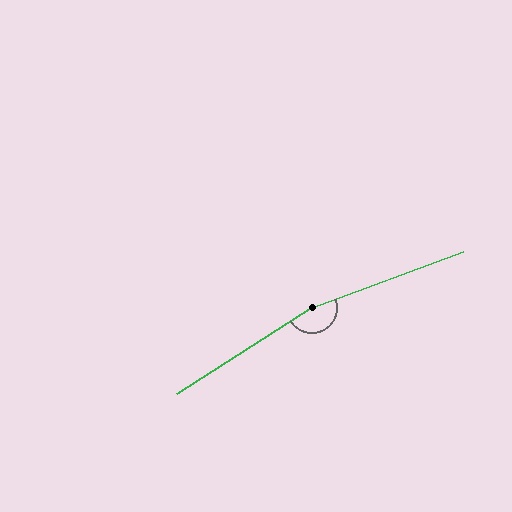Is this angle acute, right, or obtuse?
It is obtuse.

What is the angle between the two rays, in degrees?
Approximately 168 degrees.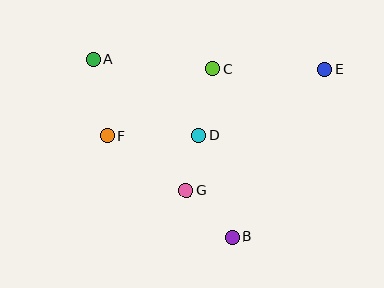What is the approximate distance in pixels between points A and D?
The distance between A and D is approximately 130 pixels.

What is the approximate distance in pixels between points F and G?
The distance between F and G is approximately 96 pixels.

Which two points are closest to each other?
Points D and G are closest to each other.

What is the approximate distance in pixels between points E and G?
The distance between E and G is approximately 184 pixels.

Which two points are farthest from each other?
Points A and E are farthest from each other.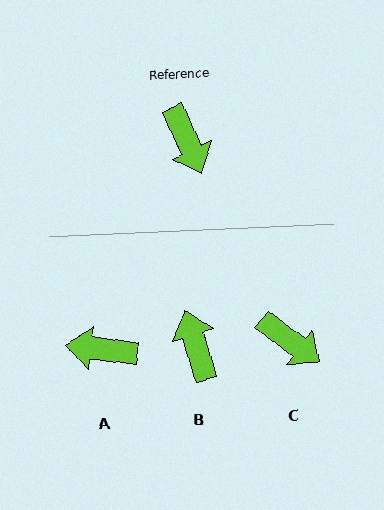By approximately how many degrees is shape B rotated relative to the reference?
Approximately 172 degrees counter-clockwise.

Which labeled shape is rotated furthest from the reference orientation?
B, about 172 degrees away.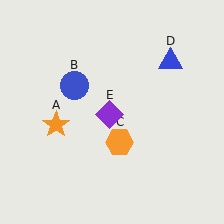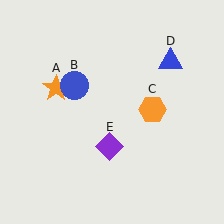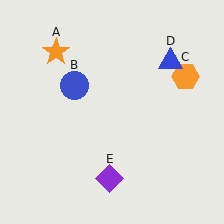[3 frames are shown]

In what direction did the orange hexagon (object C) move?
The orange hexagon (object C) moved up and to the right.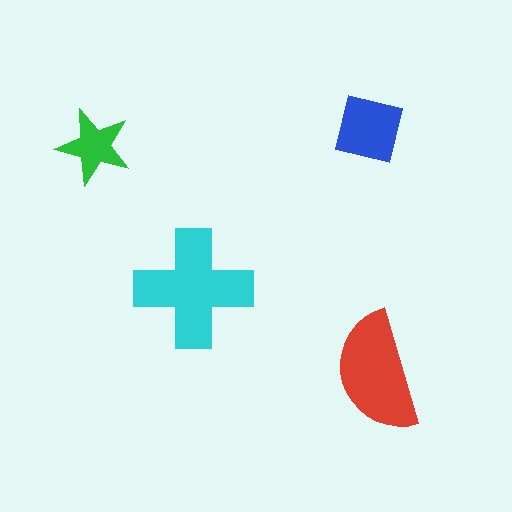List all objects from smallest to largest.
The green star, the blue square, the red semicircle, the cyan cross.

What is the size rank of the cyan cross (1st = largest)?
1st.